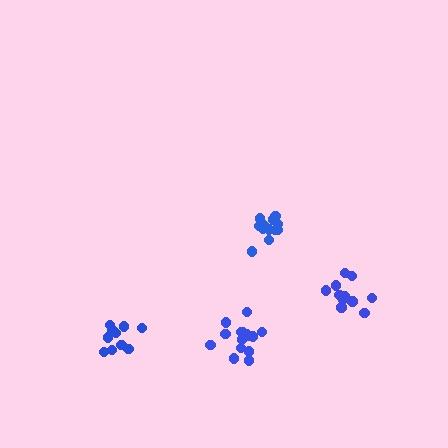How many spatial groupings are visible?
There are 4 spatial groupings.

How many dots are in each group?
Group 1: 12 dots, Group 2: 11 dots, Group 3: 15 dots, Group 4: 11 dots (49 total).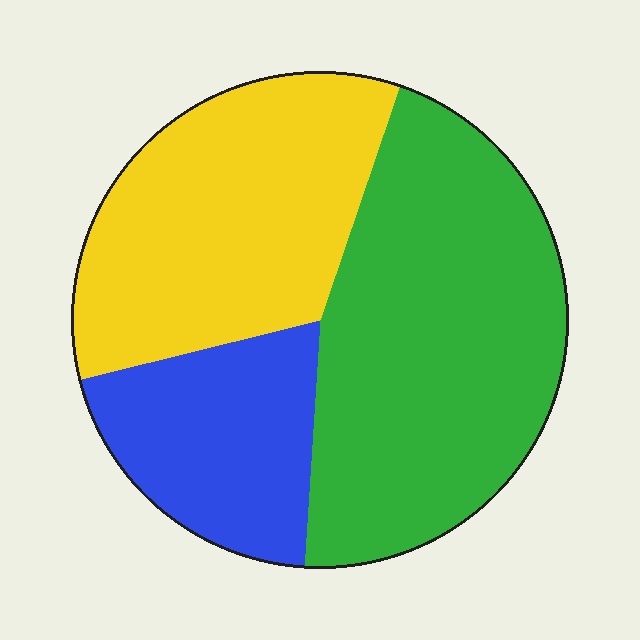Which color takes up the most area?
Green, at roughly 45%.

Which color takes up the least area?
Blue, at roughly 20%.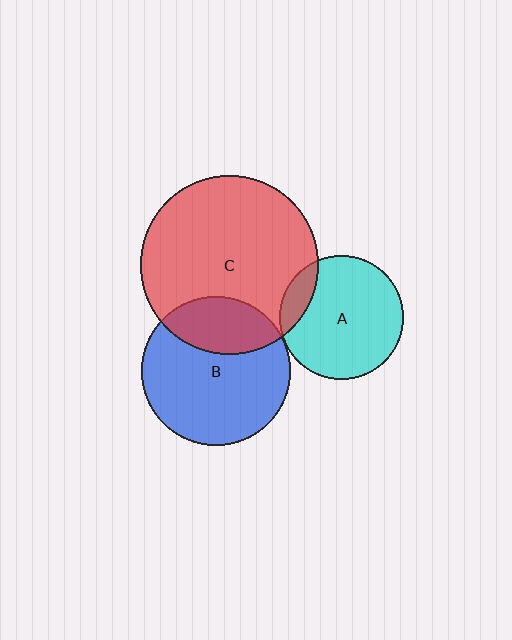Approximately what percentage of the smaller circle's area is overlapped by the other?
Approximately 15%.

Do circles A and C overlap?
Yes.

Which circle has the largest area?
Circle C (red).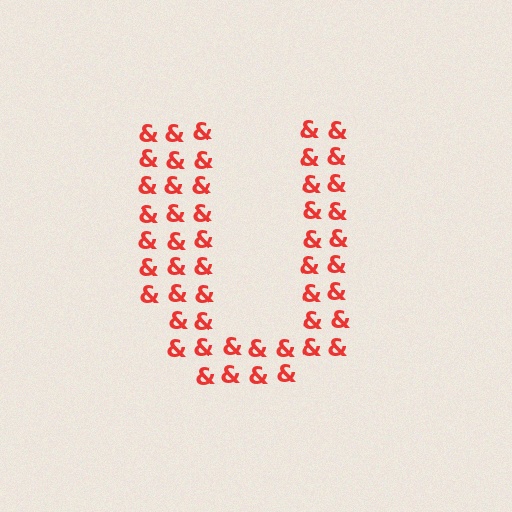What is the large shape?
The large shape is the letter U.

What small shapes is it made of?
It is made of small ampersands.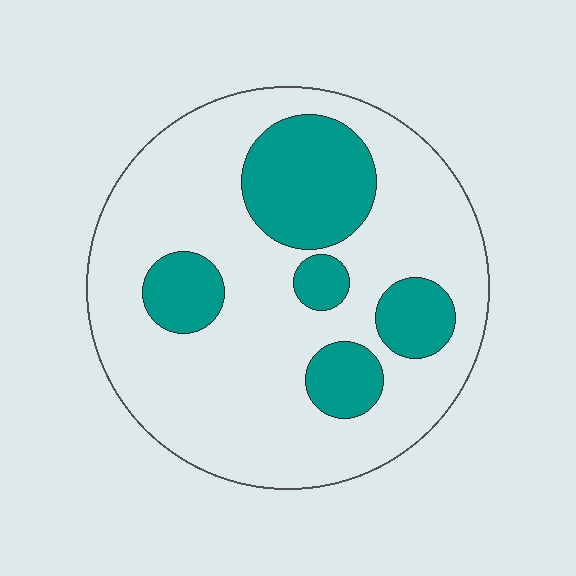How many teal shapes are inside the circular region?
5.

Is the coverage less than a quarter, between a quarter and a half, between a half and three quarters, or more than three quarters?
Between a quarter and a half.